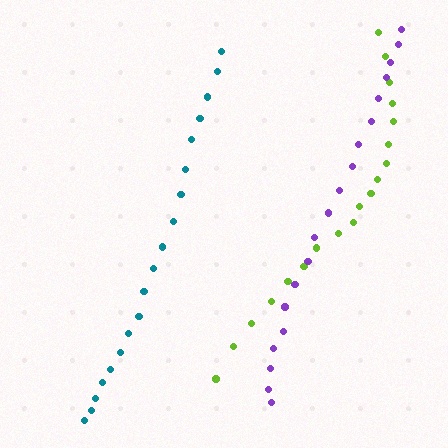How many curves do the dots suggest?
There are 3 distinct paths.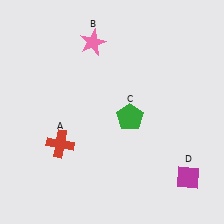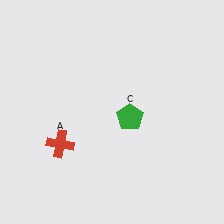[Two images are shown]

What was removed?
The magenta diamond (D), the pink star (B) were removed in Image 2.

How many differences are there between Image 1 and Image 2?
There are 2 differences between the two images.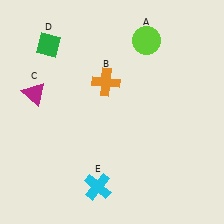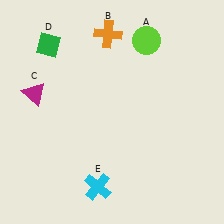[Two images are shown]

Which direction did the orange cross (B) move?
The orange cross (B) moved up.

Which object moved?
The orange cross (B) moved up.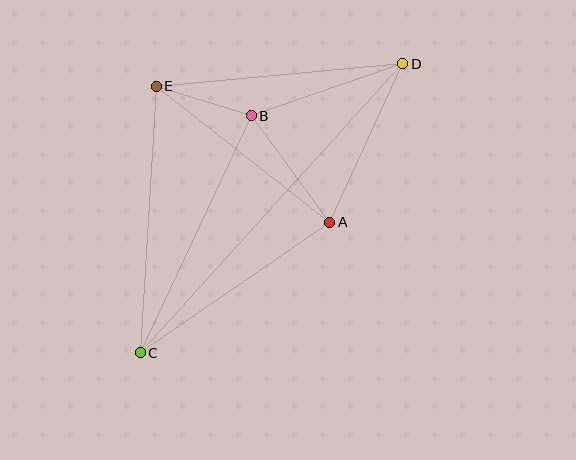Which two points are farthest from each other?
Points C and D are farthest from each other.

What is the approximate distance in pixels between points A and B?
The distance between A and B is approximately 132 pixels.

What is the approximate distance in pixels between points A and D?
The distance between A and D is approximately 175 pixels.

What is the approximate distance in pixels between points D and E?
The distance between D and E is approximately 248 pixels.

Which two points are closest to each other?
Points B and E are closest to each other.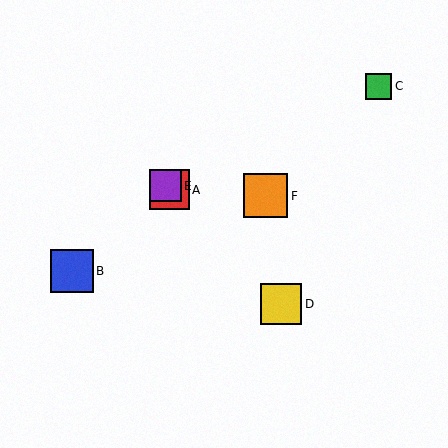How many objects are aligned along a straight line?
3 objects (A, D, E) are aligned along a straight line.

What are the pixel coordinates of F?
Object F is at (266, 196).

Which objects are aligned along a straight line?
Objects A, D, E are aligned along a straight line.